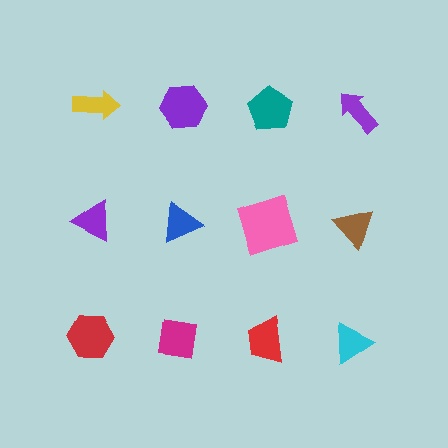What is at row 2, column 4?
A brown triangle.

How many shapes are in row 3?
4 shapes.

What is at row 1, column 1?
A yellow arrow.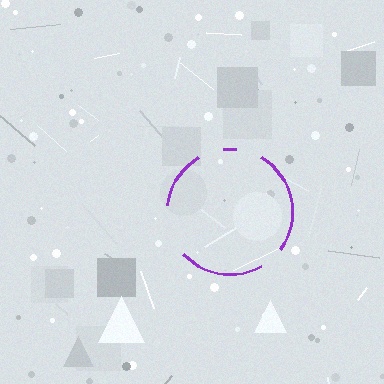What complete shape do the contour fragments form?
The contour fragments form a circle.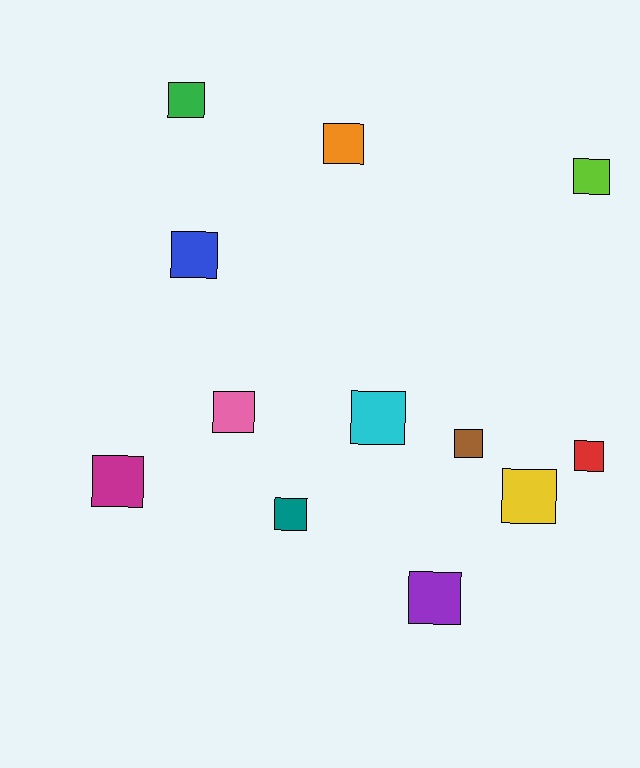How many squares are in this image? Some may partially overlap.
There are 12 squares.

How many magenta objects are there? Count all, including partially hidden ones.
There is 1 magenta object.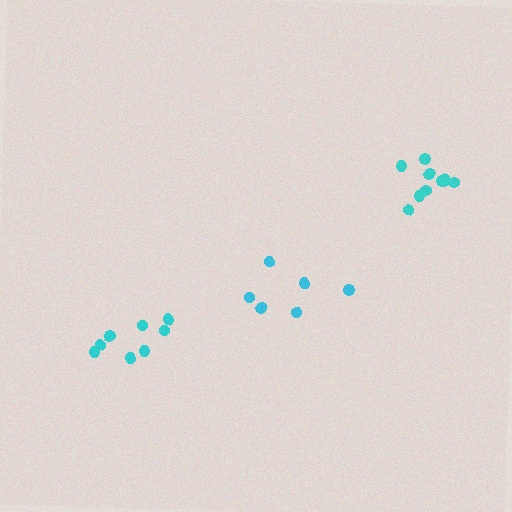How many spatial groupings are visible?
There are 3 spatial groupings.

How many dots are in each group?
Group 1: 9 dots, Group 2: 8 dots, Group 3: 6 dots (23 total).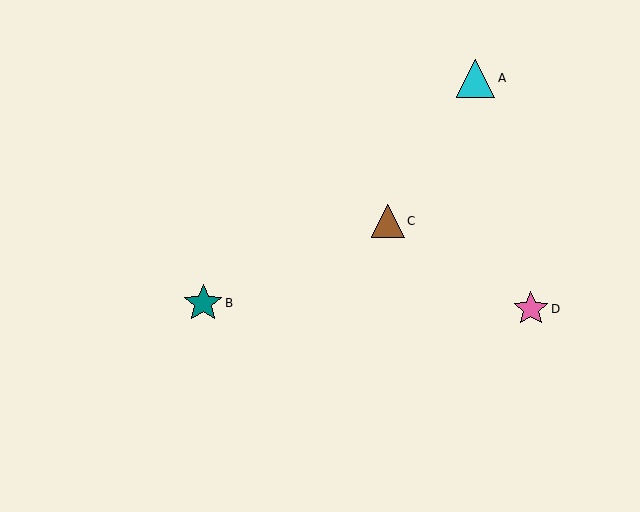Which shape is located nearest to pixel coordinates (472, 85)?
The cyan triangle (labeled A) at (476, 78) is nearest to that location.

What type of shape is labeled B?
Shape B is a teal star.